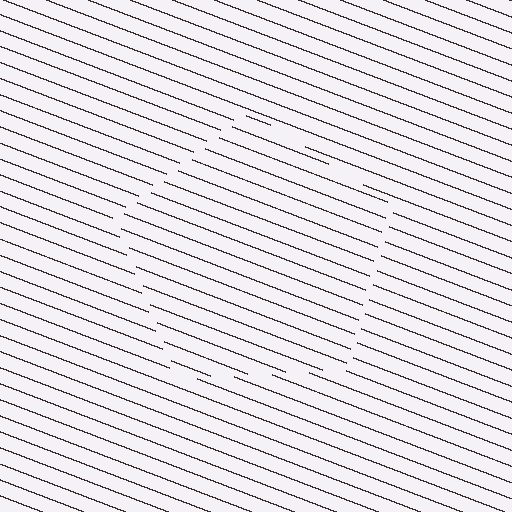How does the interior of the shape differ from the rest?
The interior of the shape contains the same grating, shifted by half a period — the contour is defined by the phase discontinuity where line-ends from the inner and outer gratings abut.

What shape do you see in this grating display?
An illusory pentagon. The interior of the shape contains the same grating, shifted by half a period — the contour is defined by the phase discontinuity where line-ends from the inner and outer gratings abut.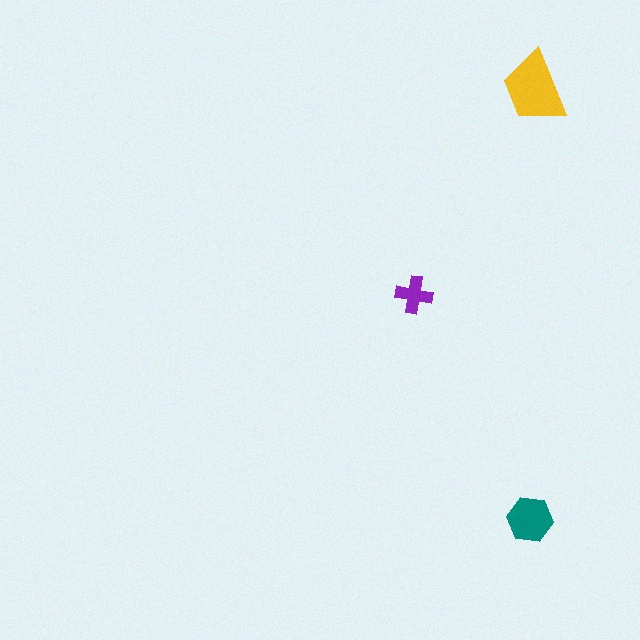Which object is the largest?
The yellow trapezoid.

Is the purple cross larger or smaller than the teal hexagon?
Smaller.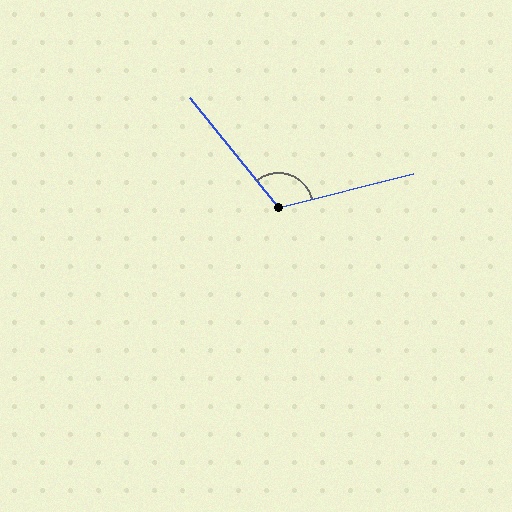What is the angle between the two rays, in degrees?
Approximately 114 degrees.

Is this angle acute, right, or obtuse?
It is obtuse.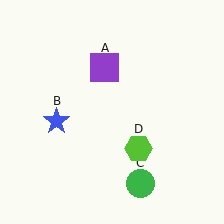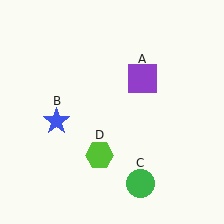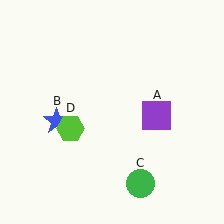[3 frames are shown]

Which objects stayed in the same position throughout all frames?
Blue star (object B) and green circle (object C) remained stationary.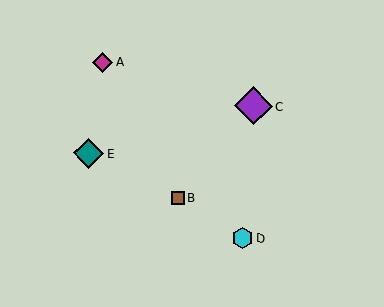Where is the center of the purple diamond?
The center of the purple diamond is at (253, 106).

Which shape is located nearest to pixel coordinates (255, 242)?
The cyan hexagon (labeled D) at (243, 238) is nearest to that location.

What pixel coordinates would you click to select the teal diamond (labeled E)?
Click at (88, 153) to select the teal diamond E.